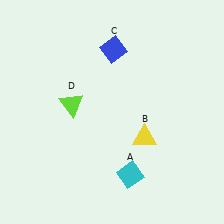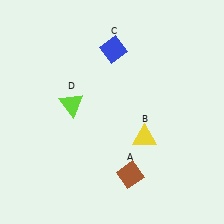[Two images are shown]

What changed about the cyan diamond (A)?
In Image 1, A is cyan. In Image 2, it changed to brown.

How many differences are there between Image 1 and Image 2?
There is 1 difference between the two images.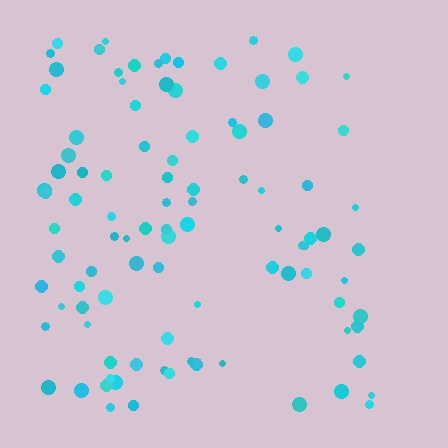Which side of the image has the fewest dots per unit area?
The right.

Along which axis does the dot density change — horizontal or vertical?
Horizontal.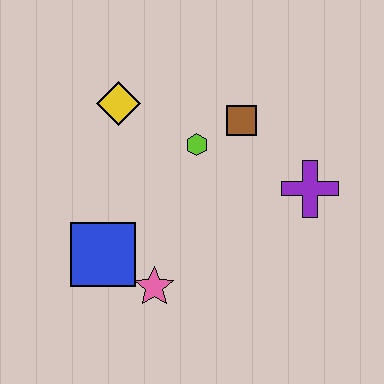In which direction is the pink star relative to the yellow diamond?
The pink star is below the yellow diamond.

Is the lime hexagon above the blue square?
Yes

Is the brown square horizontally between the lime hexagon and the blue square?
No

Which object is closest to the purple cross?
The brown square is closest to the purple cross.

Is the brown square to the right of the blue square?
Yes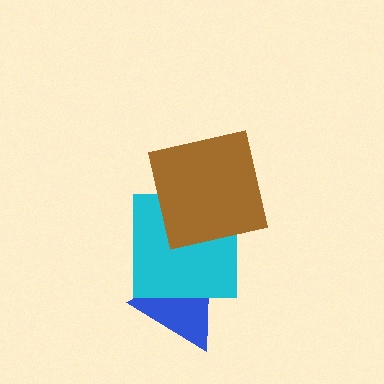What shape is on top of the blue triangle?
The cyan square is on top of the blue triangle.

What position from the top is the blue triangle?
The blue triangle is 3rd from the top.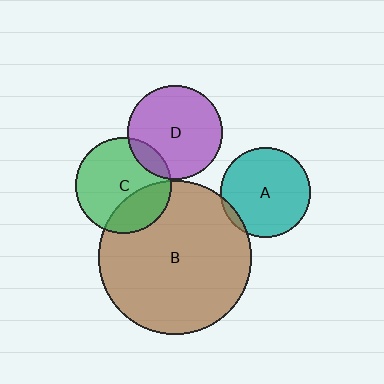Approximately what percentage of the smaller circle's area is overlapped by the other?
Approximately 30%.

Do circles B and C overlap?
Yes.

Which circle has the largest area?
Circle B (brown).